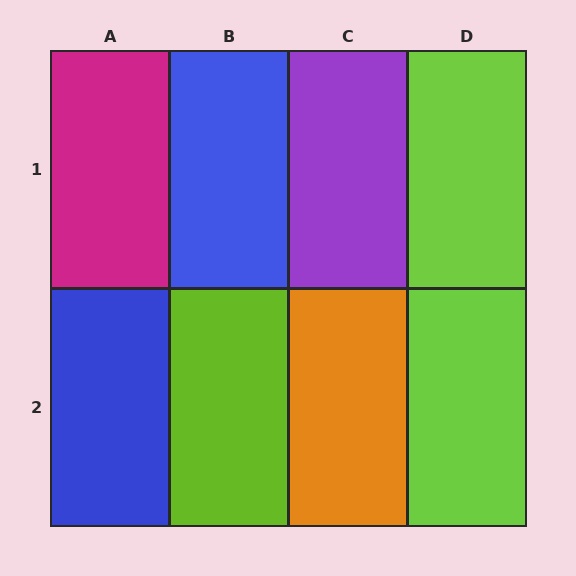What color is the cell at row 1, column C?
Purple.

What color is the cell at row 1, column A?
Magenta.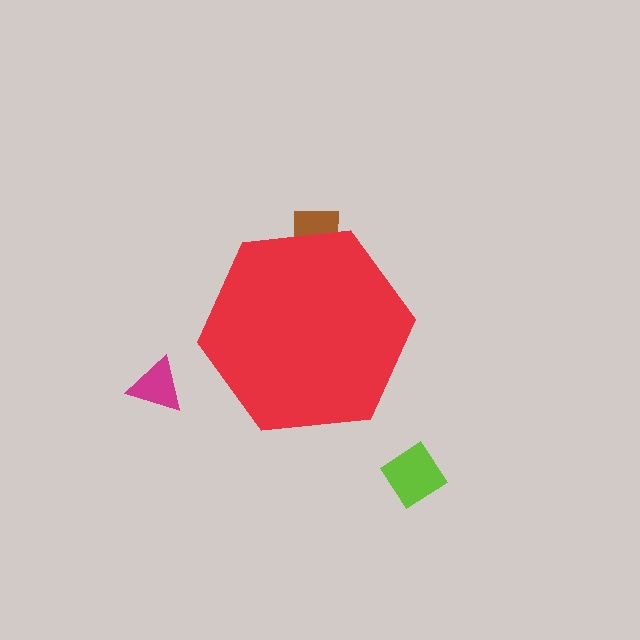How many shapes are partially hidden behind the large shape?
1 shape is partially hidden.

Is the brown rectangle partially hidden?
Yes, the brown rectangle is partially hidden behind the red hexagon.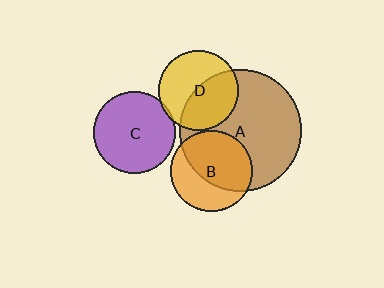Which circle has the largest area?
Circle A (brown).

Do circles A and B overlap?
Yes.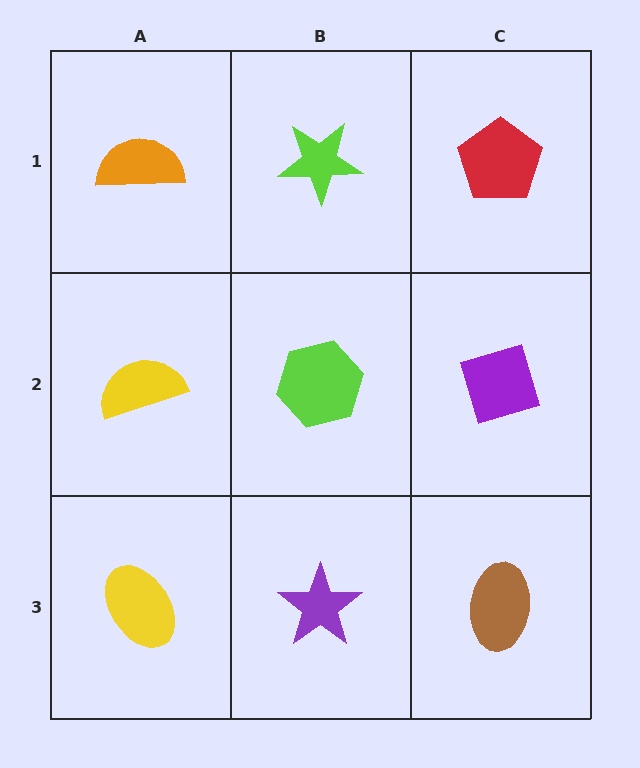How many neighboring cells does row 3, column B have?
3.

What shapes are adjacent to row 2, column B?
A lime star (row 1, column B), a purple star (row 3, column B), a yellow semicircle (row 2, column A), a purple diamond (row 2, column C).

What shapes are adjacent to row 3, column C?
A purple diamond (row 2, column C), a purple star (row 3, column B).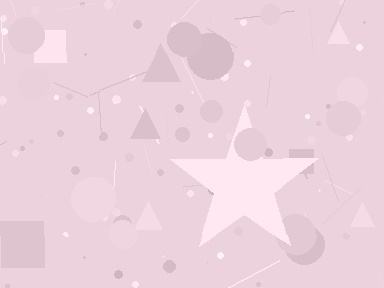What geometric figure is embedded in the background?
A star is embedded in the background.